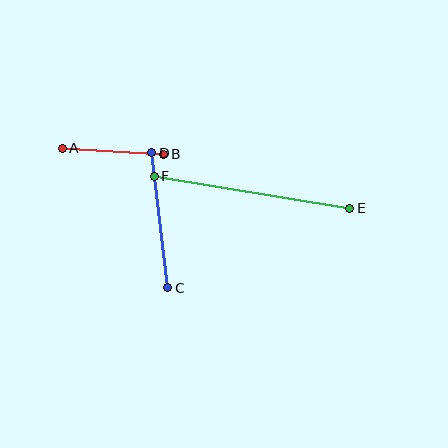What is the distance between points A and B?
The distance is approximately 101 pixels.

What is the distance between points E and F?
The distance is approximately 198 pixels.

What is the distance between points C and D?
The distance is approximately 136 pixels.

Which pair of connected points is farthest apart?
Points E and F are farthest apart.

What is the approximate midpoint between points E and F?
The midpoint is at approximately (252, 192) pixels.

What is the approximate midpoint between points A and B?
The midpoint is at approximately (113, 151) pixels.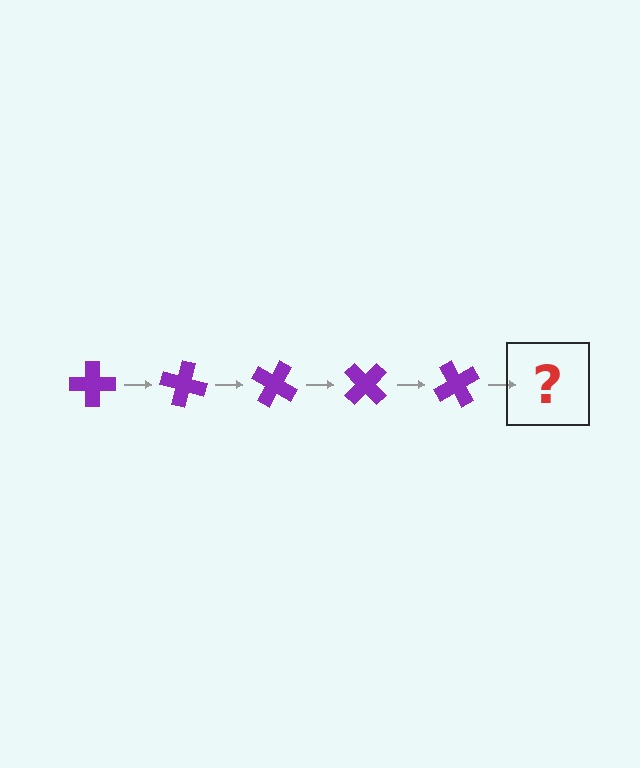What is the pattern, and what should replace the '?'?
The pattern is that the cross rotates 15 degrees each step. The '?' should be a purple cross rotated 75 degrees.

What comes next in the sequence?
The next element should be a purple cross rotated 75 degrees.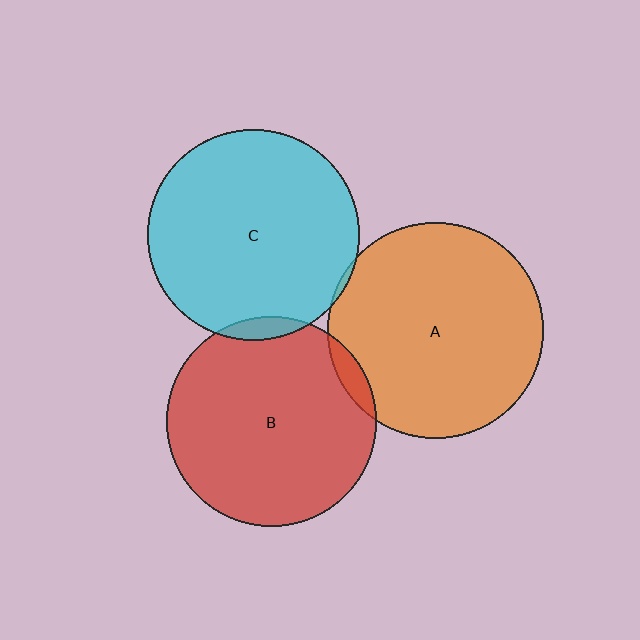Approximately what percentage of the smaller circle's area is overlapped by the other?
Approximately 5%.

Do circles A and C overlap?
Yes.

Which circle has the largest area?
Circle A (orange).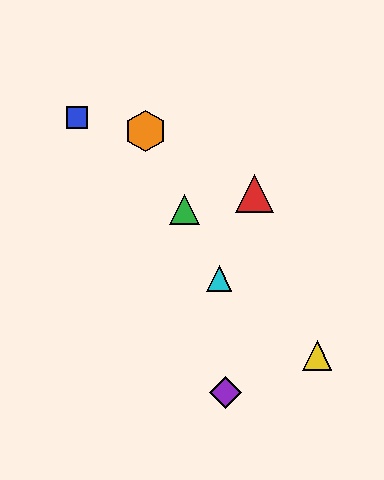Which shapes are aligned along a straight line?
The green triangle, the orange hexagon, the cyan triangle are aligned along a straight line.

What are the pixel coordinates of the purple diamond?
The purple diamond is at (225, 392).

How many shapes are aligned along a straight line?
3 shapes (the green triangle, the orange hexagon, the cyan triangle) are aligned along a straight line.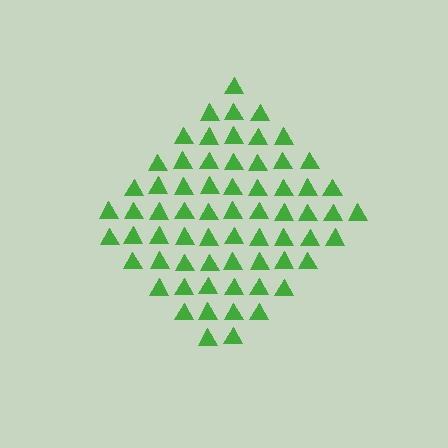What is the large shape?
The large shape is a diamond.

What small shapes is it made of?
It is made of small triangles.